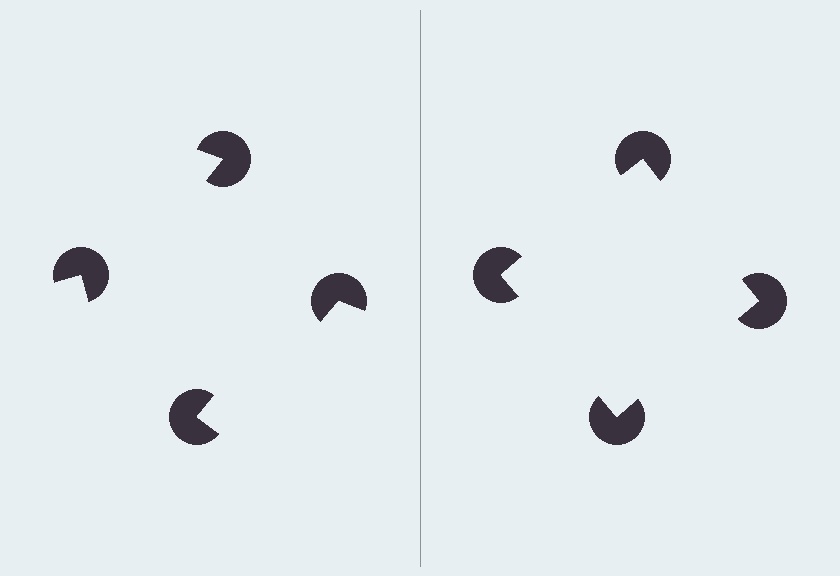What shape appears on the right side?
An illusory square.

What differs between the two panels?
The pac-man discs are positioned identically on both sides; only the wedge orientations differ. On the right they align to a square; on the left they are misaligned.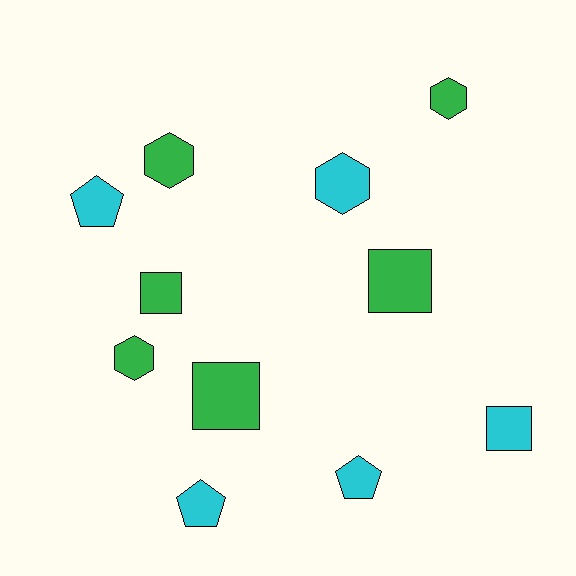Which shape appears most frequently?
Square, with 4 objects.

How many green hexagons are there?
There are 3 green hexagons.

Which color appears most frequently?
Green, with 6 objects.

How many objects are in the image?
There are 11 objects.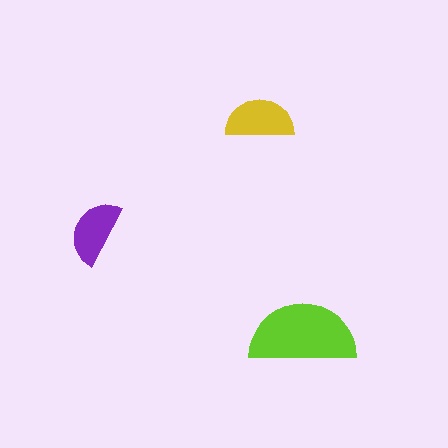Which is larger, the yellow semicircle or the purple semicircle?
The yellow one.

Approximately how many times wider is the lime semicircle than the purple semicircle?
About 1.5 times wider.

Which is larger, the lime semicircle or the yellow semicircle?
The lime one.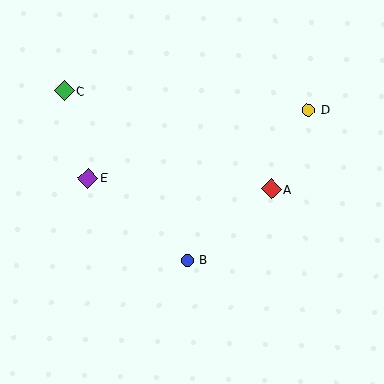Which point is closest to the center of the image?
Point B at (187, 260) is closest to the center.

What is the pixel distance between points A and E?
The distance between A and E is 183 pixels.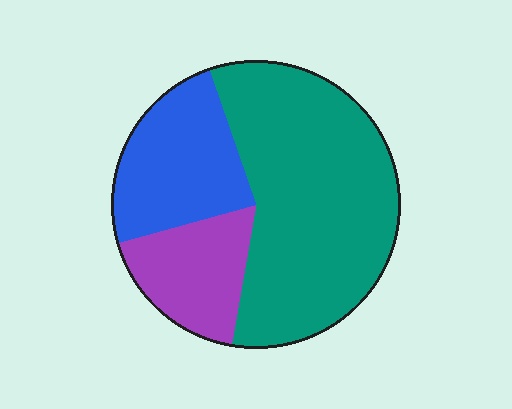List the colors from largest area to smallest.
From largest to smallest: teal, blue, purple.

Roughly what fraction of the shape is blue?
Blue covers about 25% of the shape.